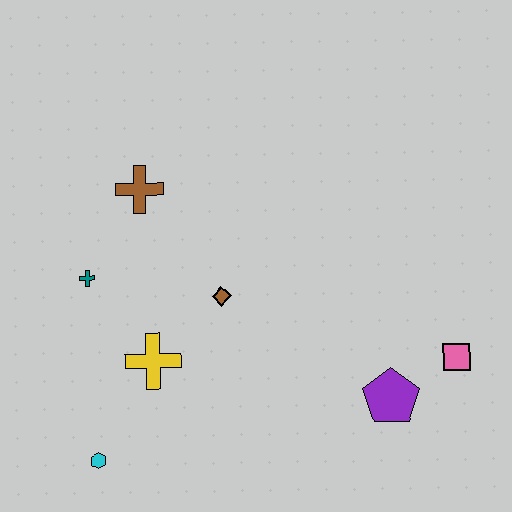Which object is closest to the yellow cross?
The brown diamond is closest to the yellow cross.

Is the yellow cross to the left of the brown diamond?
Yes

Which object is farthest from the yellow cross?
The pink square is farthest from the yellow cross.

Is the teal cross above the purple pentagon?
Yes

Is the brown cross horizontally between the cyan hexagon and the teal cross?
No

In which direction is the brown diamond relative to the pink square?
The brown diamond is to the left of the pink square.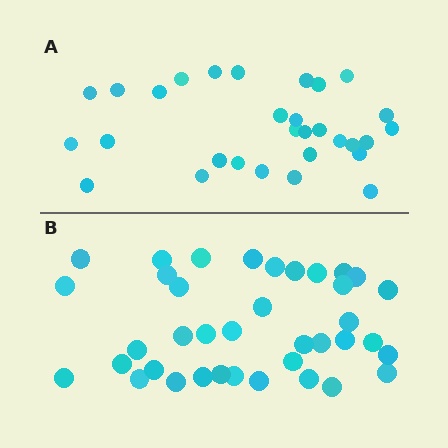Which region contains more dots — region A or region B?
Region B (the bottom region) has more dots.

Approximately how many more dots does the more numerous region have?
Region B has roughly 8 or so more dots than region A.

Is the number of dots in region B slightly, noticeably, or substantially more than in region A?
Region B has noticeably more, but not dramatically so. The ratio is roughly 1.3 to 1.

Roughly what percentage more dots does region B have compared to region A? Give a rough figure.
About 25% more.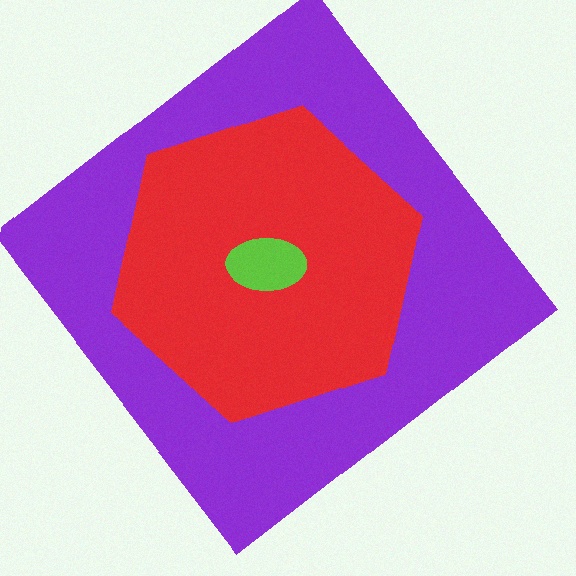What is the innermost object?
The lime ellipse.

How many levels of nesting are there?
3.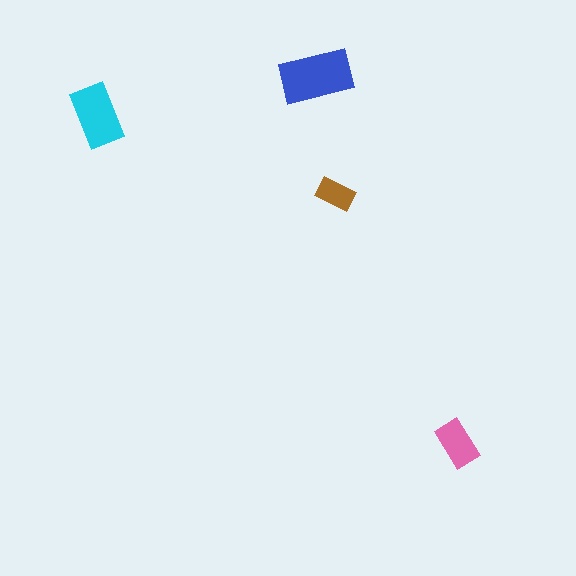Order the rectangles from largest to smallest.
the blue one, the cyan one, the pink one, the brown one.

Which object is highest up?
The blue rectangle is topmost.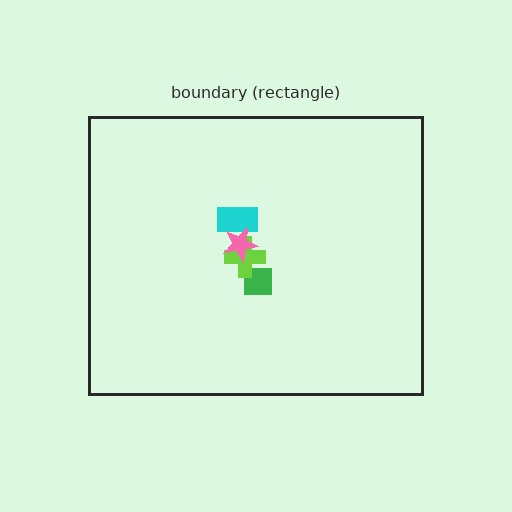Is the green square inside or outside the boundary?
Inside.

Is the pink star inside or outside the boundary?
Inside.